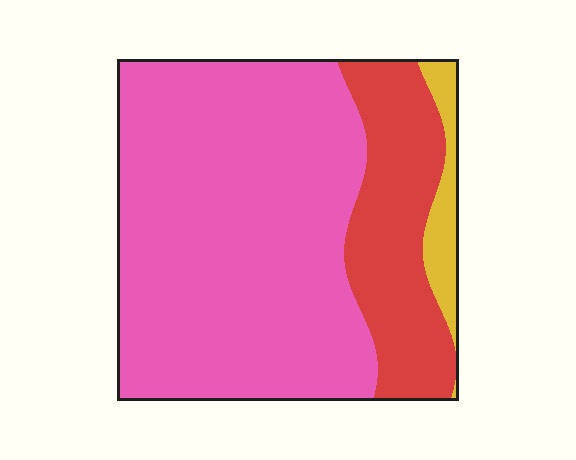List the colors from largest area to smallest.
From largest to smallest: pink, red, yellow.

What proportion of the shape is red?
Red covers 23% of the shape.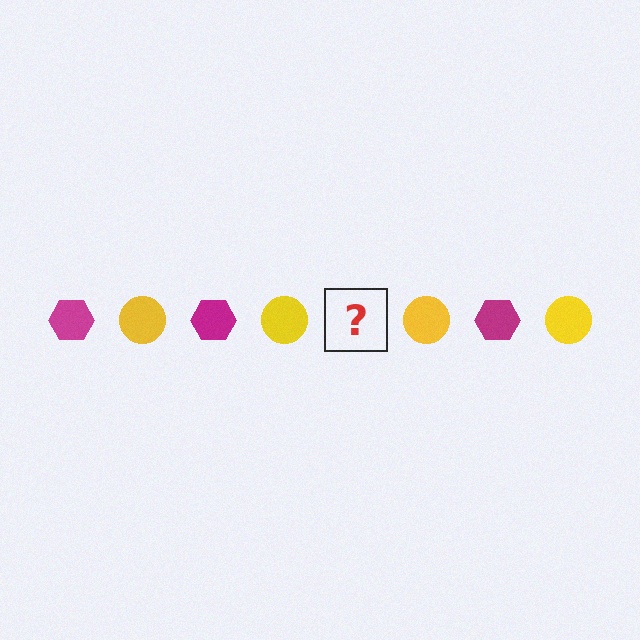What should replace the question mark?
The question mark should be replaced with a magenta hexagon.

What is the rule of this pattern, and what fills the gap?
The rule is that the pattern alternates between magenta hexagon and yellow circle. The gap should be filled with a magenta hexagon.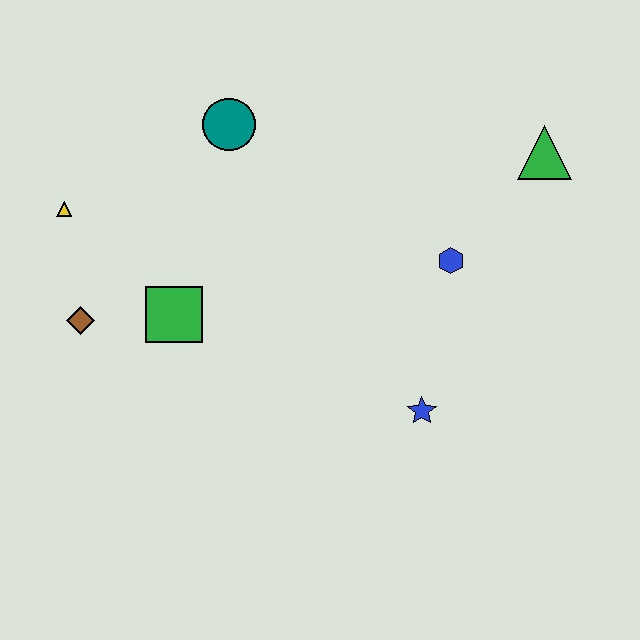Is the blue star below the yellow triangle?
Yes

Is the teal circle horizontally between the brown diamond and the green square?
No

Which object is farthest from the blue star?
The yellow triangle is farthest from the blue star.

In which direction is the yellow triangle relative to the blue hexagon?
The yellow triangle is to the left of the blue hexagon.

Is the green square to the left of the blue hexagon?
Yes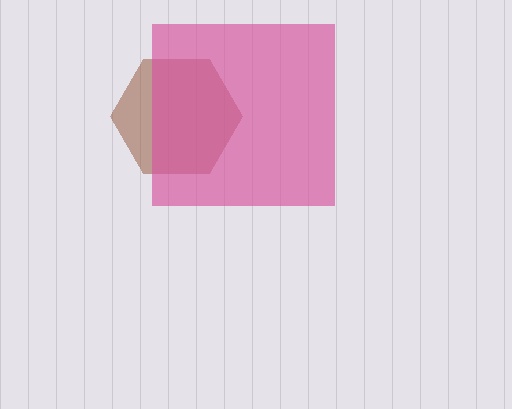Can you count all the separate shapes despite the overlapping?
Yes, there are 2 separate shapes.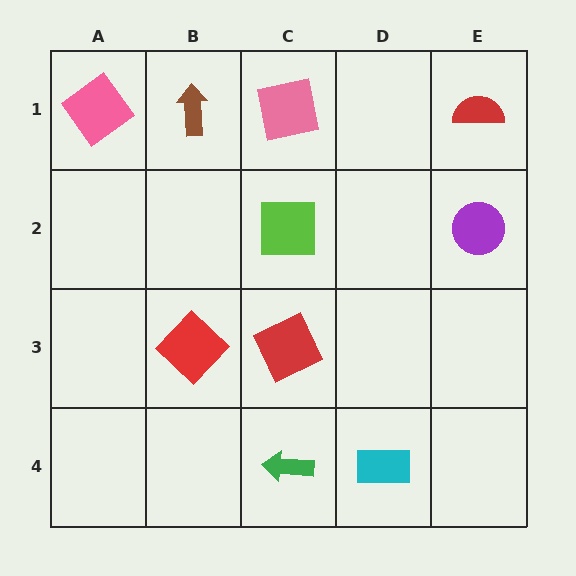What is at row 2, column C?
A lime square.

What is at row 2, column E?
A purple circle.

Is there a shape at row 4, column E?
No, that cell is empty.